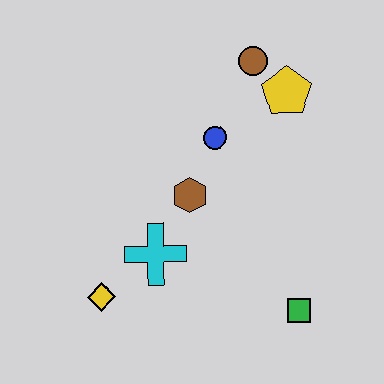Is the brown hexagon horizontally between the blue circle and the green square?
No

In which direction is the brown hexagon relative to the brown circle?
The brown hexagon is below the brown circle.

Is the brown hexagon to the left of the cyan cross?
No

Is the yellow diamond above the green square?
Yes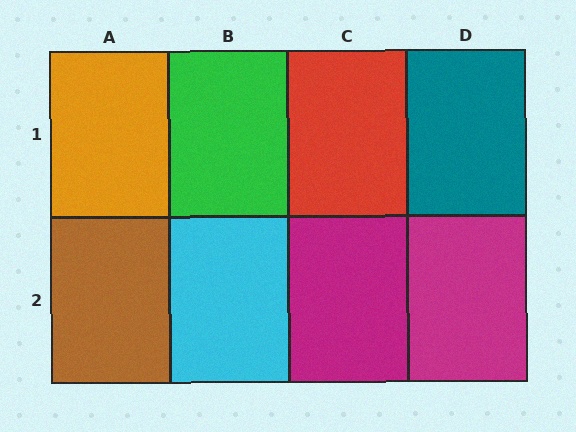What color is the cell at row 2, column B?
Cyan.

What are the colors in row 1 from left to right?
Orange, green, red, teal.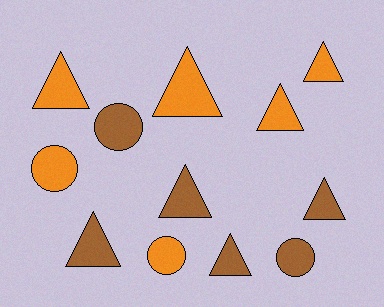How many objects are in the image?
There are 12 objects.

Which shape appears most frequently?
Triangle, with 8 objects.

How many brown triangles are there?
There are 4 brown triangles.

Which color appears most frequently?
Orange, with 6 objects.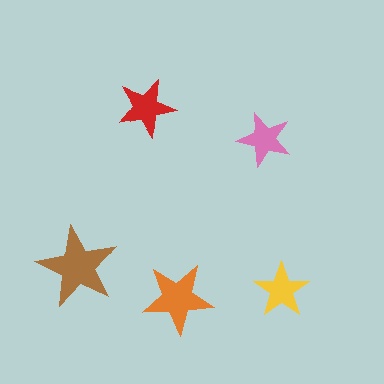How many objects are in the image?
There are 5 objects in the image.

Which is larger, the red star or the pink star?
The red one.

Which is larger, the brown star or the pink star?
The brown one.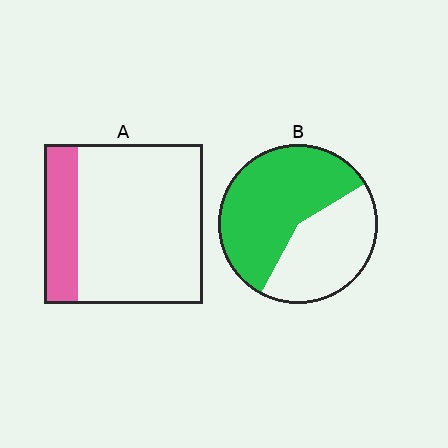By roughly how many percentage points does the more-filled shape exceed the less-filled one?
By roughly 35 percentage points (B over A).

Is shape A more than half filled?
No.